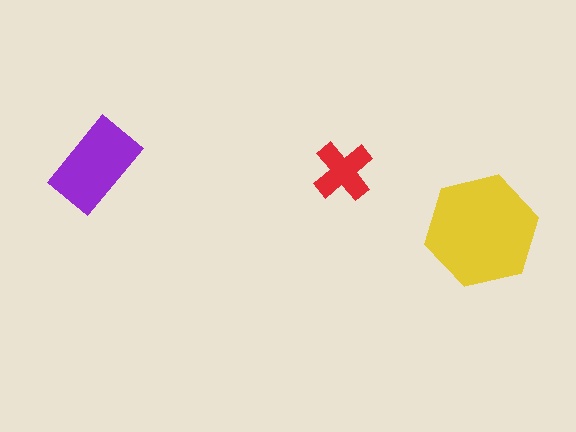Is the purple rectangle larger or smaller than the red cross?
Larger.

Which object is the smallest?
The red cross.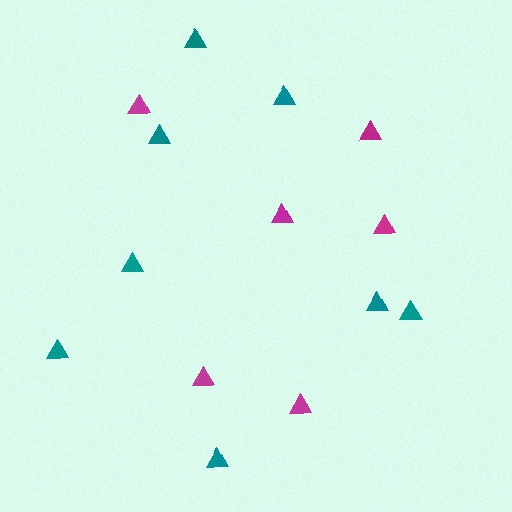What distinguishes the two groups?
There are 2 groups: one group of magenta triangles (6) and one group of teal triangles (8).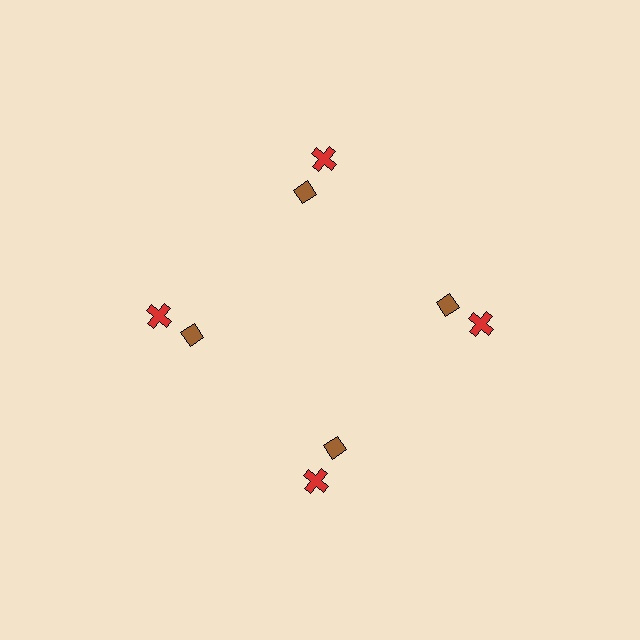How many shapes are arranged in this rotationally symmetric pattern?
There are 8 shapes, arranged in 4 groups of 2.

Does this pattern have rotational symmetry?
Yes, this pattern has 4-fold rotational symmetry. It looks the same after rotating 90 degrees around the center.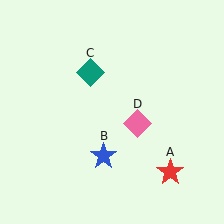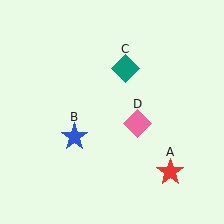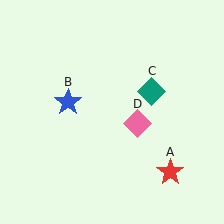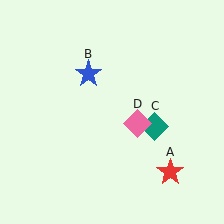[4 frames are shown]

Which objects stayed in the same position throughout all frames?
Red star (object A) and pink diamond (object D) remained stationary.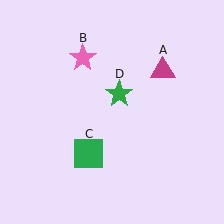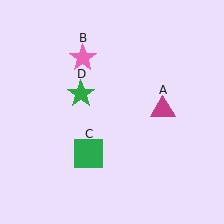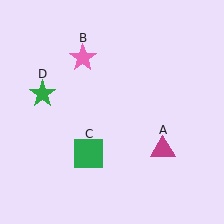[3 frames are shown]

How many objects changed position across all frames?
2 objects changed position: magenta triangle (object A), green star (object D).